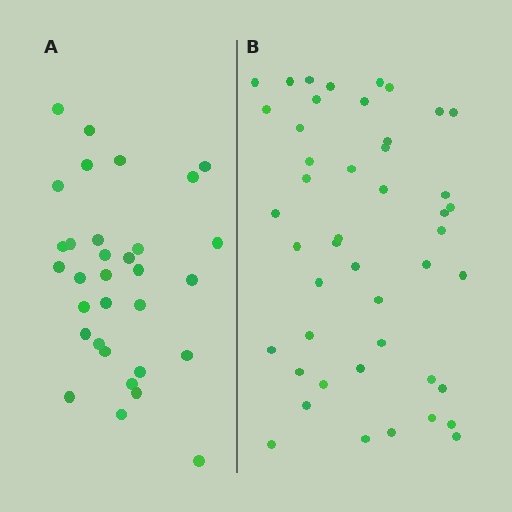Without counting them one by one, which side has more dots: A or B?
Region B (the right region) has more dots.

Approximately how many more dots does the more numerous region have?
Region B has approximately 15 more dots than region A.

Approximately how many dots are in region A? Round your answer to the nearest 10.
About 30 dots. (The exact count is 32, which rounds to 30.)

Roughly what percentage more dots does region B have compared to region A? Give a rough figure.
About 45% more.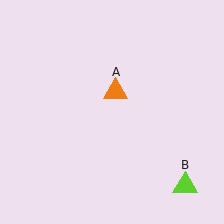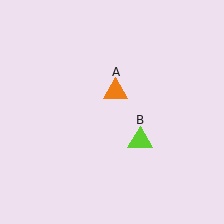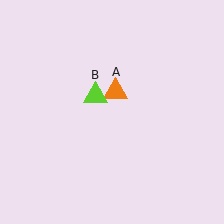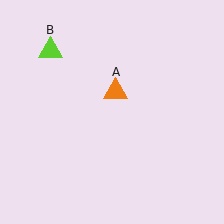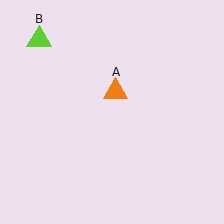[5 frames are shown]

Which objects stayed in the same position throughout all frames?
Orange triangle (object A) remained stationary.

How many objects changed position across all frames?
1 object changed position: lime triangle (object B).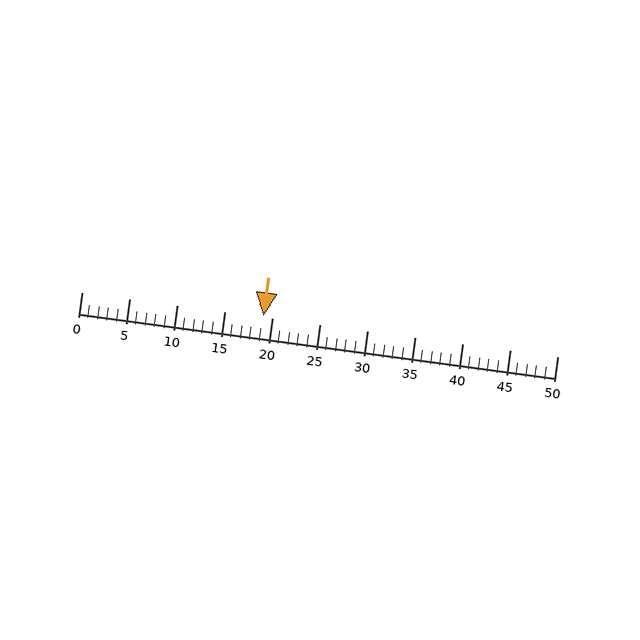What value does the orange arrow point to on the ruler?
The orange arrow points to approximately 19.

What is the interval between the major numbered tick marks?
The major tick marks are spaced 5 units apart.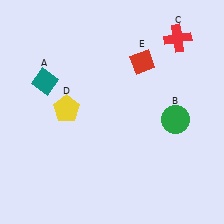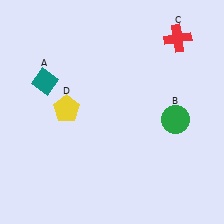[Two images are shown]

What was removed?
The red diamond (E) was removed in Image 2.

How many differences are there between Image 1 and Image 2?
There is 1 difference between the two images.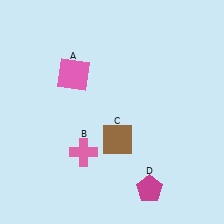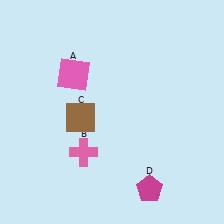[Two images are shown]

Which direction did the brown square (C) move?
The brown square (C) moved left.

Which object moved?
The brown square (C) moved left.